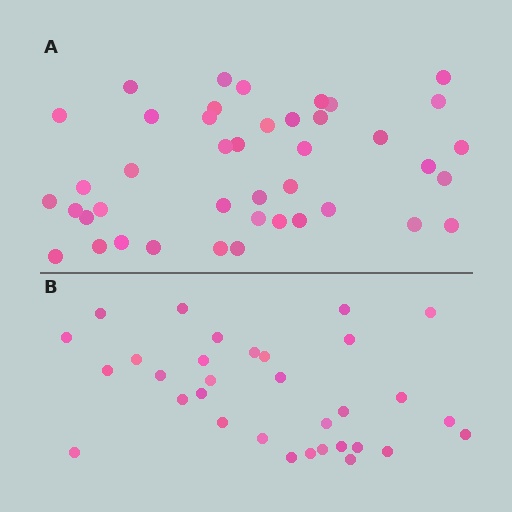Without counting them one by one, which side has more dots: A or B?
Region A (the top region) has more dots.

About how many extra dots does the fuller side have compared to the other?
Region A has roughly 10 or so more dots than region B.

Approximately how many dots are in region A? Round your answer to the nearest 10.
About 40 dots. (The exact count is 42, which rounds to 40.)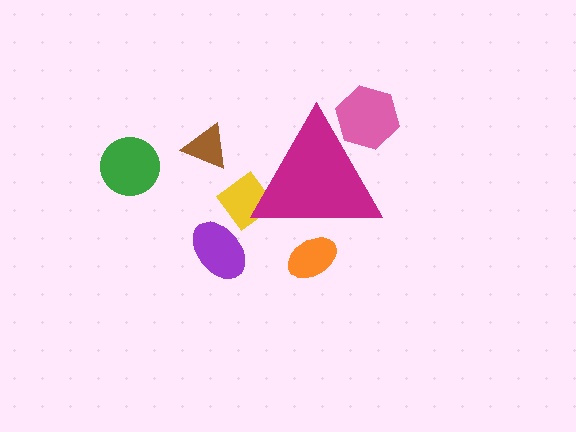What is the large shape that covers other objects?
A magenta triangle.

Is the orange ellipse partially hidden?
Yes, the orange ellipse is partially hidden behind the magenta triangle.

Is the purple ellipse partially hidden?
No, the purple ellipse is fully visible.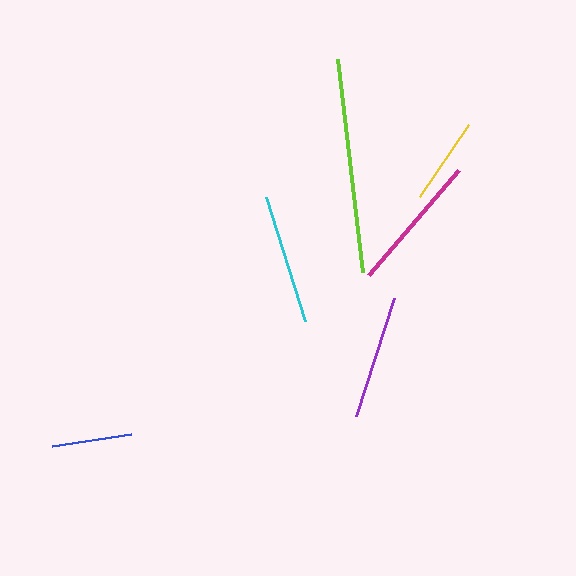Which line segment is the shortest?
The blue line is the shortest at approximately 80 pixels.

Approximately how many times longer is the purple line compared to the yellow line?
The purple line is approximately 1.4 times the length of the yellow line.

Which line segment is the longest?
The lime line is the longest at approximately 215 pixels.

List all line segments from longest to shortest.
From longest to shortest: lime, magenta, cyan, purple, yellow, blue.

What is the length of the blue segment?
The blue segment is approximately 80 pixels long.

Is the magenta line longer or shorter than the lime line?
The lime line is longer than the magenta line.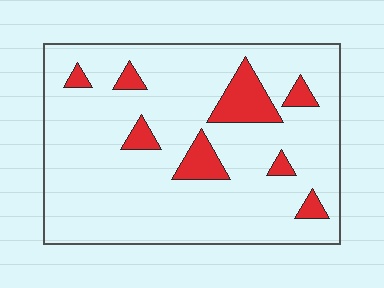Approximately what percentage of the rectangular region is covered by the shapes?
Approximately 15%.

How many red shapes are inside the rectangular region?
8.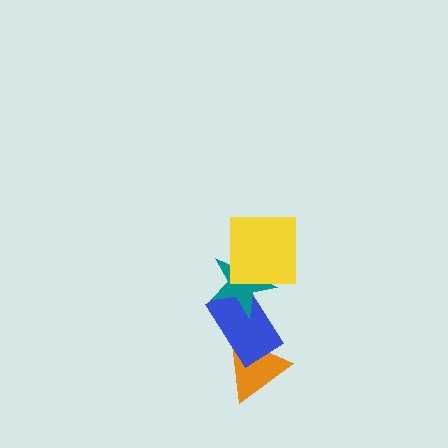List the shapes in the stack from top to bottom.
From top to bottom: the yellow square, the teal star, the blue rectangle, the orange triangle.